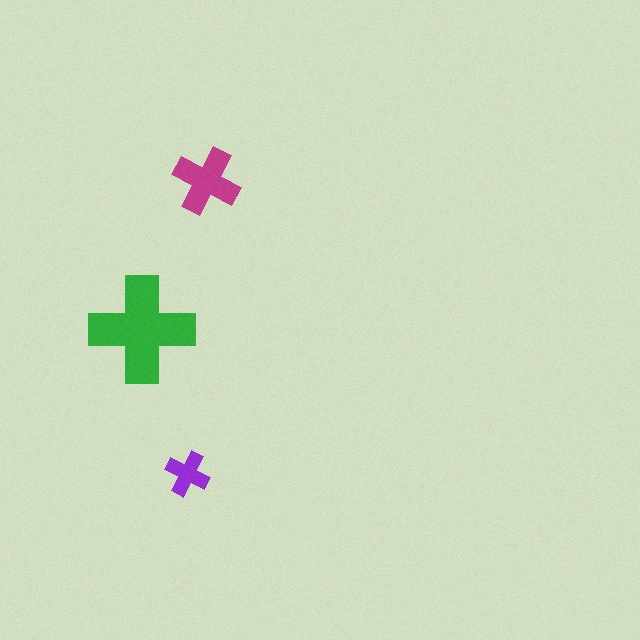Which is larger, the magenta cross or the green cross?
The green one.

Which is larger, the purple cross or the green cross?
The green one.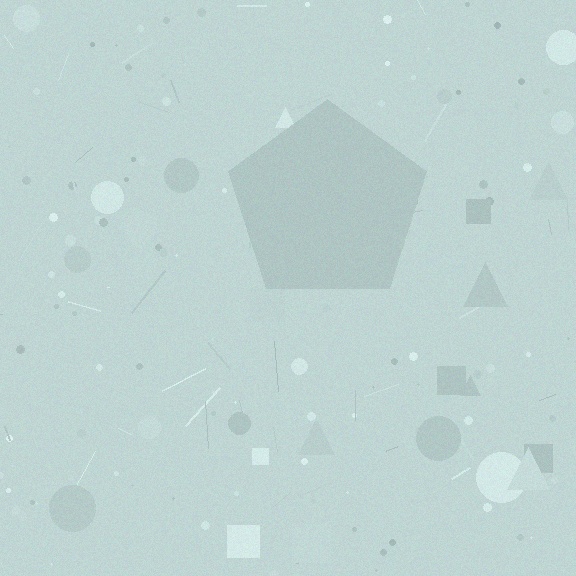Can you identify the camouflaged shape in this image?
The camouflaged shape is a pentagon.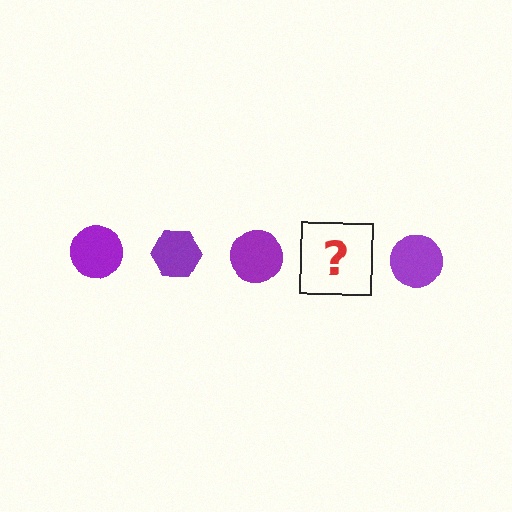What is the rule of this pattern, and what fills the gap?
The rule is that the pattern cycles through circle, hexagon shapes in purple. The gap should be filled with a purple hexagon.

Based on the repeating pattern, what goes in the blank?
The blank should be a purple hexagon.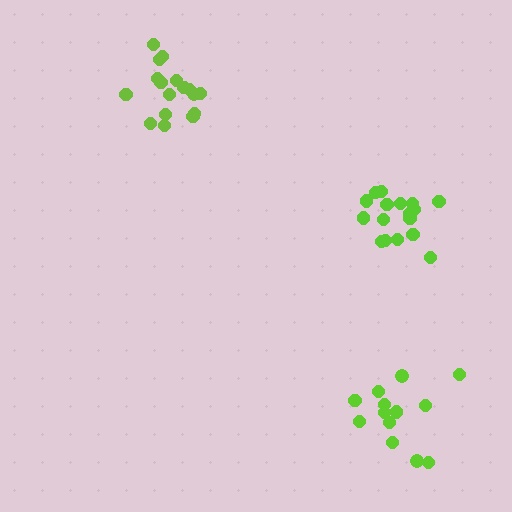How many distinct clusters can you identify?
There are 3 distinct clusters.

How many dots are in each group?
Group 1: 18 dots, Group 2: 17 dots, Group 3: 13 dots (48 total).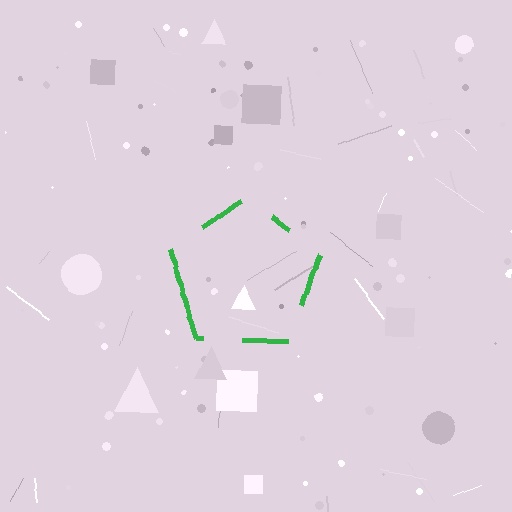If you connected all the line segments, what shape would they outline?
They would outline a pentagon.